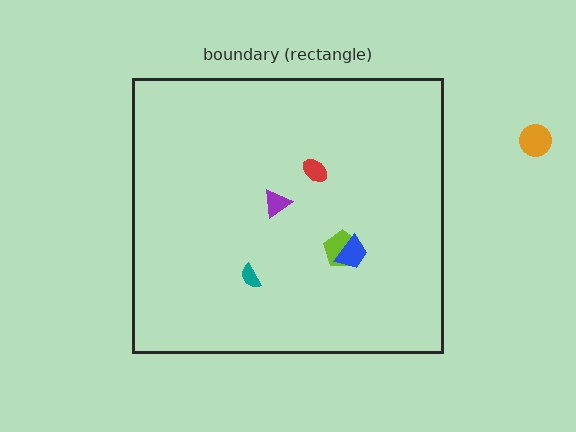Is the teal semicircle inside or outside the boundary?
Inside.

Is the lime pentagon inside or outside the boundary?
Inside.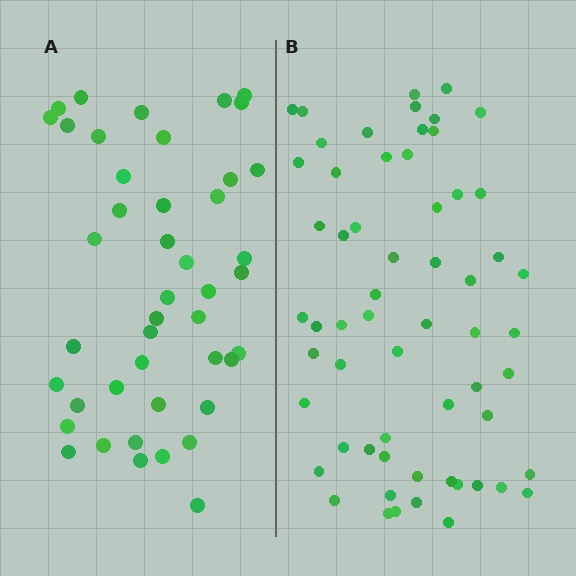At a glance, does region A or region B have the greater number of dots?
Region B (the right region) has more dots.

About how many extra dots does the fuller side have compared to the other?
Region B has approximately 15 more dots than region A.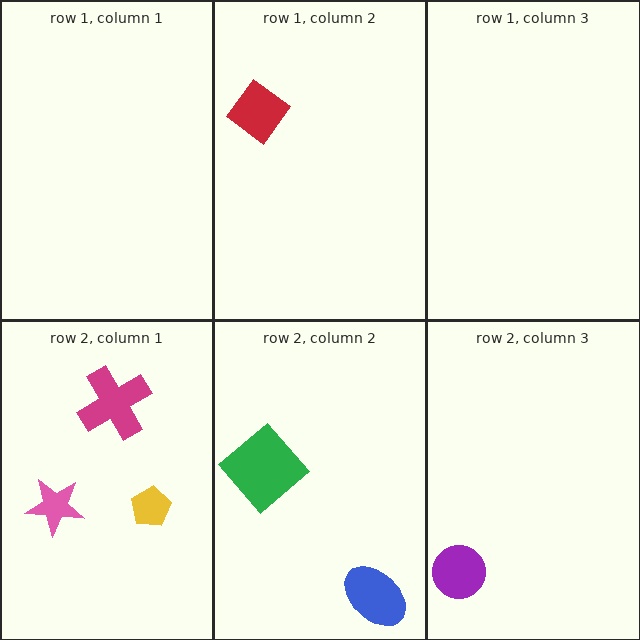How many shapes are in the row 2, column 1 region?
3.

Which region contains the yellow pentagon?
The row 2, column 1 region.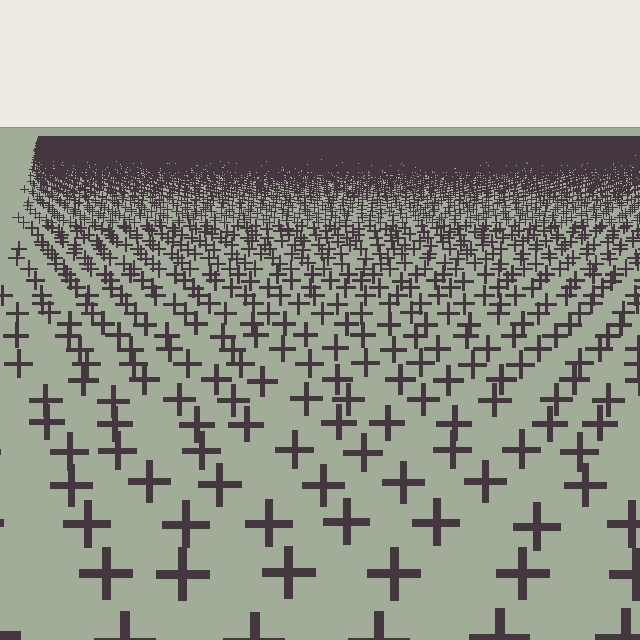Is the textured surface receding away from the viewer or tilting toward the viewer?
The surface is receding away from the viewer. Texture elements get smaller and denser toward the top.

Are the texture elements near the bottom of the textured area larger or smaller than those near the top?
Larger. Near the bottom, elements are closer to the viewer and appear at a bigger on-screen size.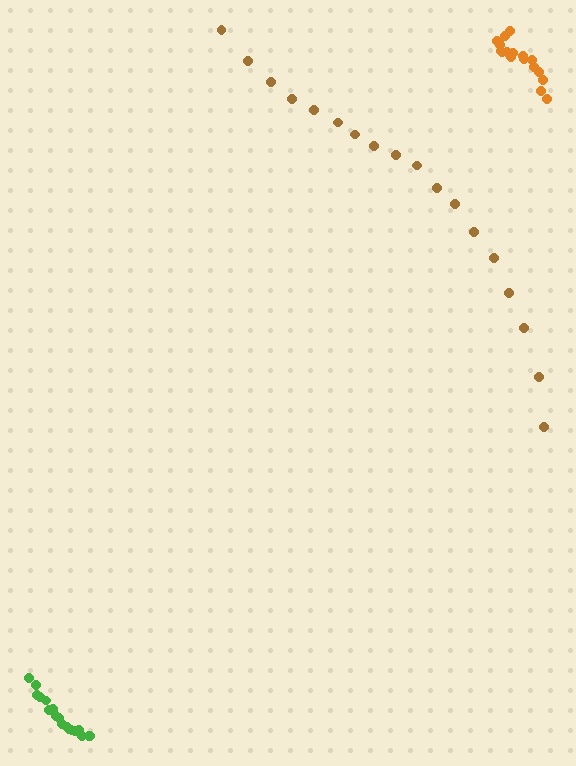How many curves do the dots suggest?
There are 3 distinct paths.